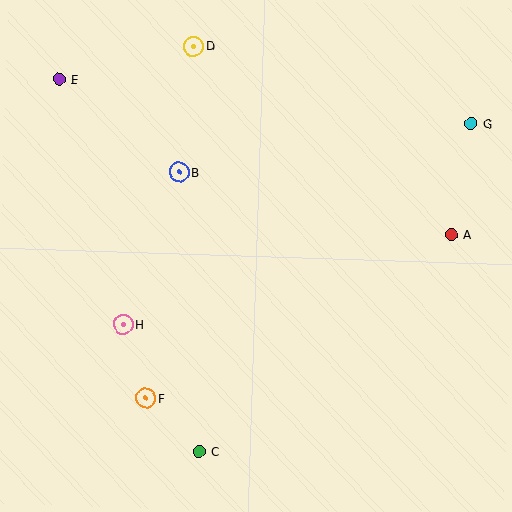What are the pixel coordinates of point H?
Point H is at (123, 324).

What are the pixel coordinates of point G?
Point G is at (471, 124).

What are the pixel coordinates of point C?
Point C is at (199, 452).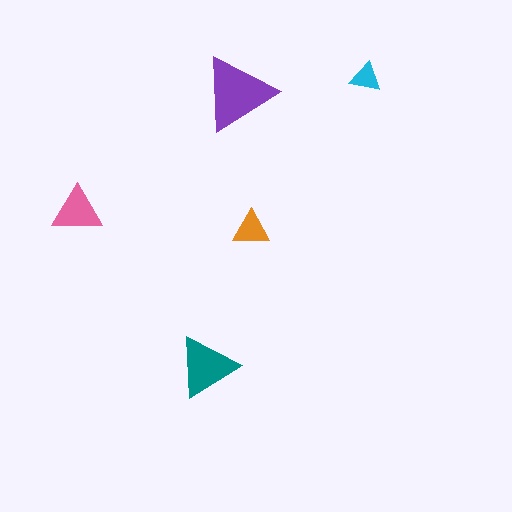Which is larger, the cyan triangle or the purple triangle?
The purple one.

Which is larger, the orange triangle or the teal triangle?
The teal one.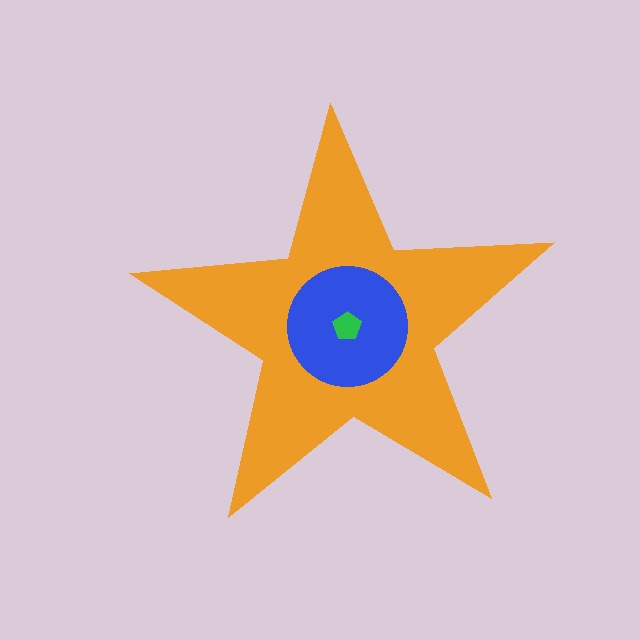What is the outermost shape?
The orange star.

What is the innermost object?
The green pentagon.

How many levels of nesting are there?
3.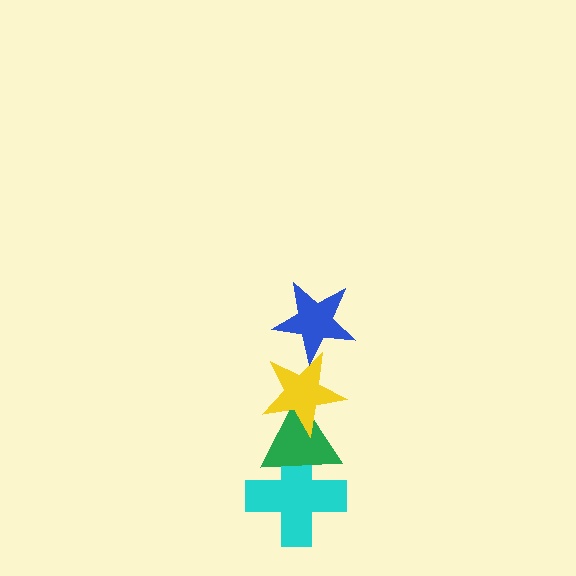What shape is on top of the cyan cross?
The green triangle is on top of the cyan cross.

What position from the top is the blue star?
The blue star is 1st from the top.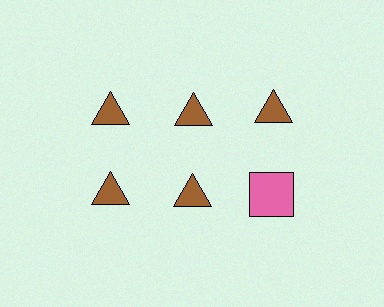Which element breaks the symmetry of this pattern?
The pink square in the second row, center column breaks the symmetry. All other shapes are brown triangles.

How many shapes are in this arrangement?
There are 6 shapes arranged in a grid pattern.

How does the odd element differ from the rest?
It differs in both color (pink instead of brown) and shape (square instead of triangle).